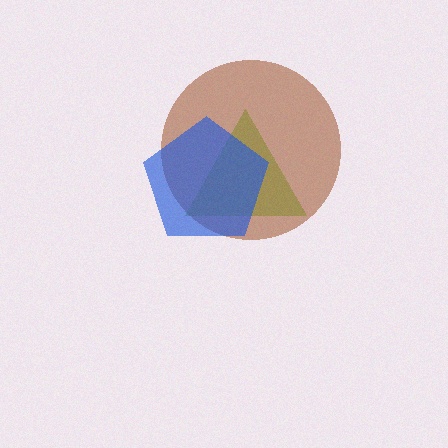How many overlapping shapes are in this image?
There are 3 overlapping shapes in the image.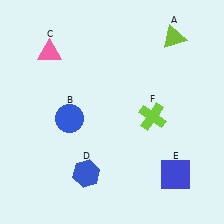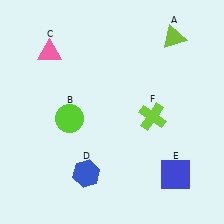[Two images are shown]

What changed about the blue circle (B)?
In Image 1, B is blue. In Image 2, it changed to lime.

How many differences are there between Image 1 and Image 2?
There is 1 difference between the two images.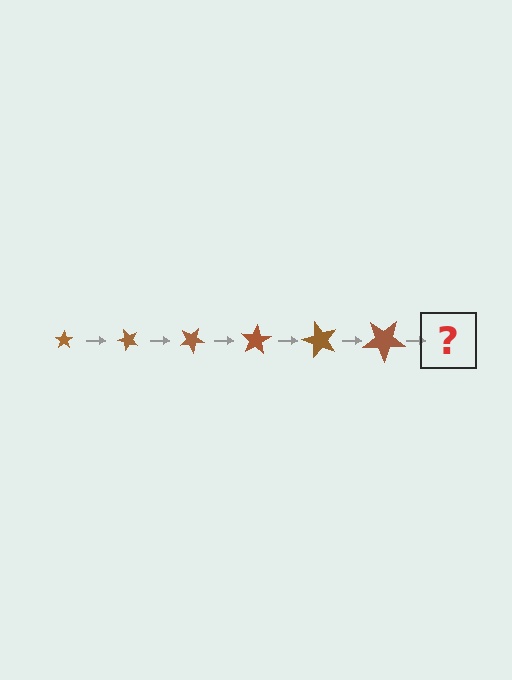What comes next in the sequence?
The next element should be a star, larger than the previous one and rotated 300 degrees from the start.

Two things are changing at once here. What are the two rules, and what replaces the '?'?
The two rules are that the star grows larger each step and it rotates 50 degrees each step. The '?' should be a star, larger than the previous one and rotated 300 degrees from the start.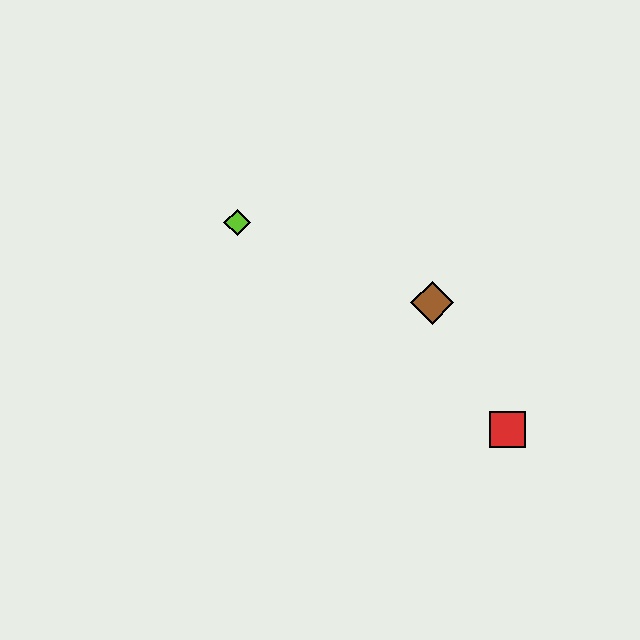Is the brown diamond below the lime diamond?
Yes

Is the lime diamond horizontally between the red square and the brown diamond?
No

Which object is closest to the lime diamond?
The brown diamond is closest to the lime diamond.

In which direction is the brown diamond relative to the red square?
The brown diamond is above the red square.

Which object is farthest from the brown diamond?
The lime diamond is farthest from the brown diamond.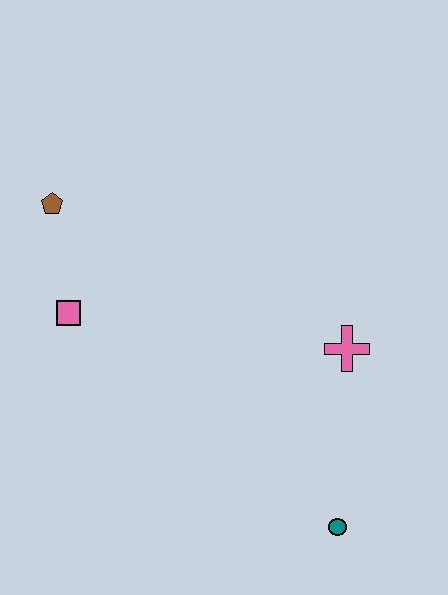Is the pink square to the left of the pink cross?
Yes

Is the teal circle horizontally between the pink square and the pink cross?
Yes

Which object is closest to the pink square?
The brown pentagon is closest to the pink square.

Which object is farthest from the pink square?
The teal circle is farthest from the pink square.